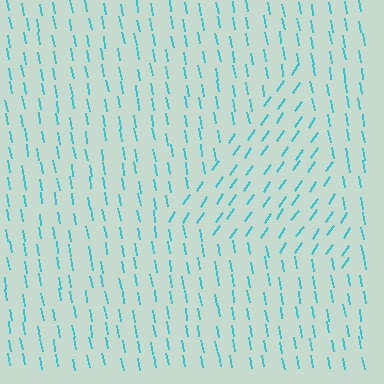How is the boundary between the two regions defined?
The boundary is defined purely by a change in line orientation (approximately 45 degrees difference). All lines are the same color and thickness.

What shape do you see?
I see a triangle.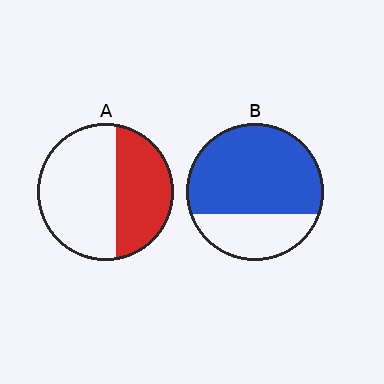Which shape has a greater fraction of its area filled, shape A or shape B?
Shape B.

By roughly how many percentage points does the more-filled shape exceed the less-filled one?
By roughly 30 percentage points (B over A).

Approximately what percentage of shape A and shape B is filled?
A is approximately 40% and B is approximately 70%.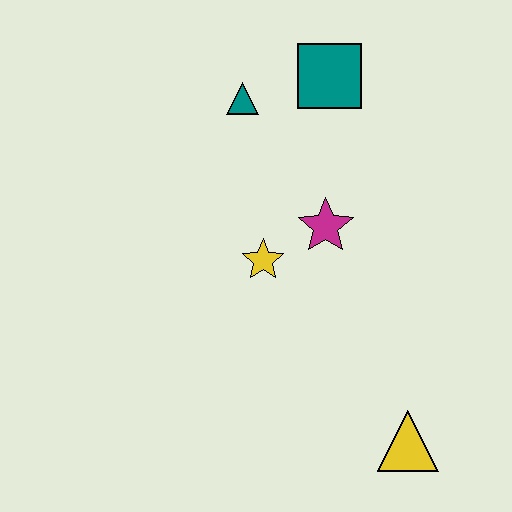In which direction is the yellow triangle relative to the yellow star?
The yellow triangle is below the yellow star.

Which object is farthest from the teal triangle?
The yellow triangle is farthest from the teal triangle.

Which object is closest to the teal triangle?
The teal square is closest to the teal triangle.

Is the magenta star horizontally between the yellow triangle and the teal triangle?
Yes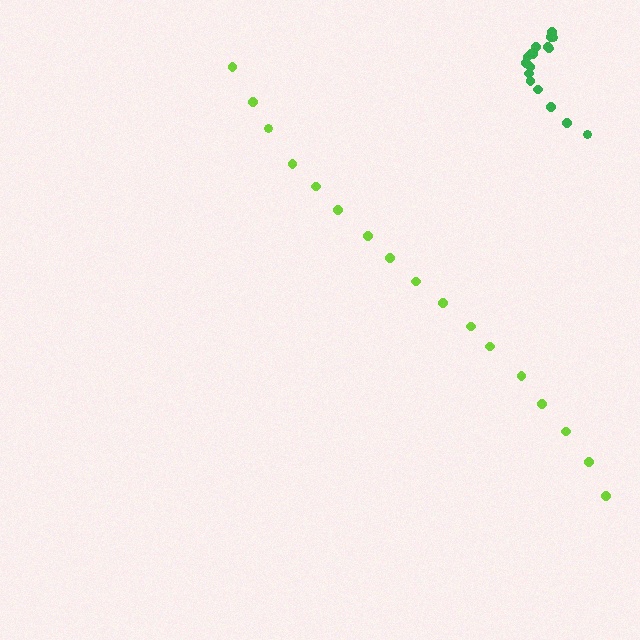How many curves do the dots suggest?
There are 2 distinct paths.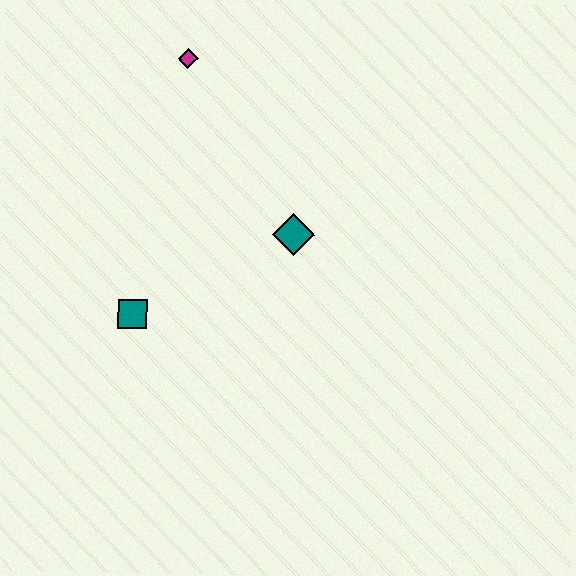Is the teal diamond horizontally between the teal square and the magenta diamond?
No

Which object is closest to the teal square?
The teal diamond is closest to the teal square.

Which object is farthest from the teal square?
The magenta diamond is farthest from the teal square.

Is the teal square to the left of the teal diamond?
Yes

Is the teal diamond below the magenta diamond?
Yes